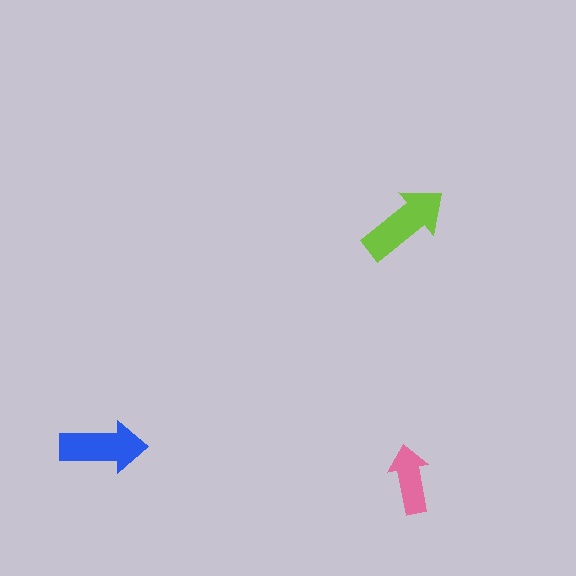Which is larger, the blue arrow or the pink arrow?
The blue one.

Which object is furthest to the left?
The blue arrow is leftmost.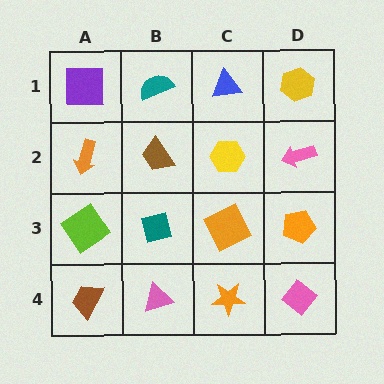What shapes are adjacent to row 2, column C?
A blue triangle (row 1, column C), an orange square (row 3, column C), a brown trapezoid (row 2, column B), a pink arrow (row 2, column D).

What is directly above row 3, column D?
A pink arrow.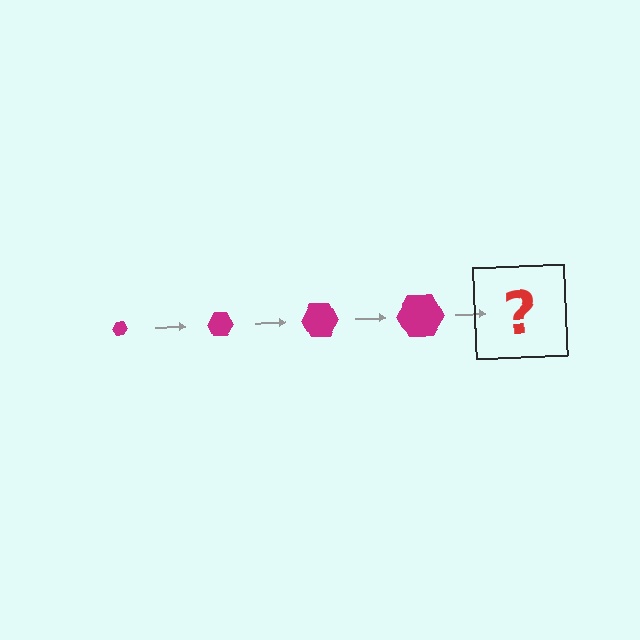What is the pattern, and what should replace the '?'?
The pattern is that the hexagon gets progressively larger each step. The '?' should be a magenta hexagon, larger than the previous one.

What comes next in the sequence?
The next element should be a magenta hexagon, larger than the previous one.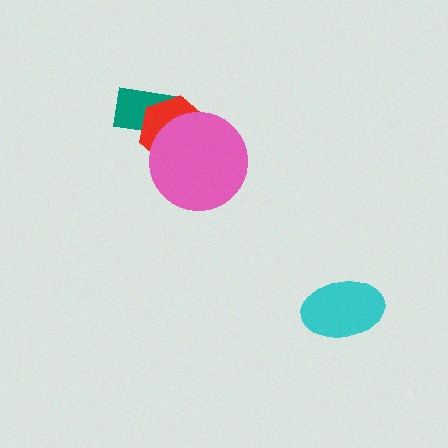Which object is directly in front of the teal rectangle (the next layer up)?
The red hexagon is directly in front of the teal rectangle.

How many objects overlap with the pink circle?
2 objects overlap with the pink circle.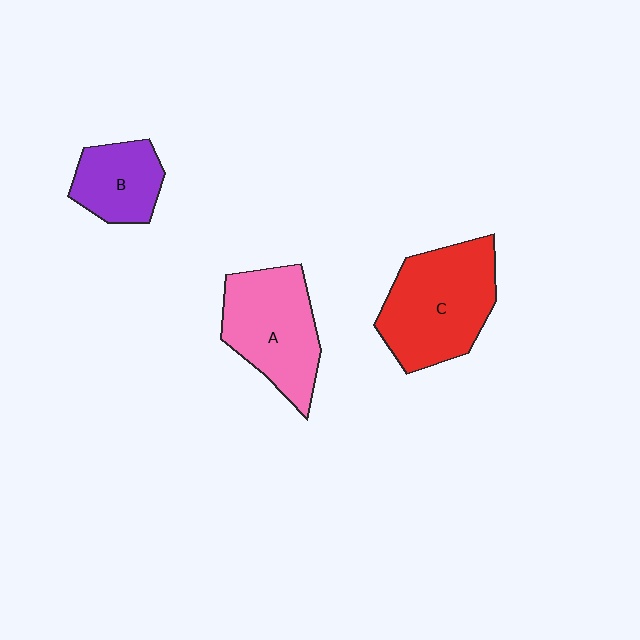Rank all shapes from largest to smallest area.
From largest to smallest: C (red), A (pink), B (purple).